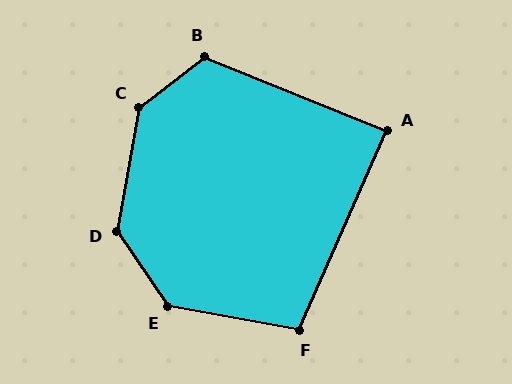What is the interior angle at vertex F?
Approximately 104 degrees (obtuse).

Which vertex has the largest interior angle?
C, at approximately 138 degrees.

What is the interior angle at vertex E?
Approximately 134 degrees (obtuse).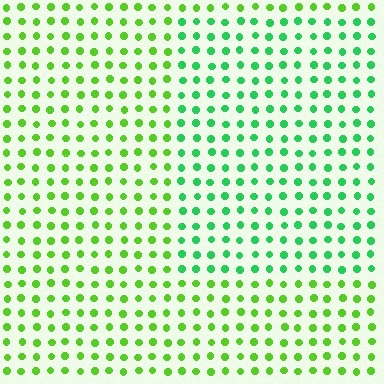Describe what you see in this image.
The image is filled with small lime elements in a uniform arrangement. A rectangle-shaped region is visible where the elements are tinted to a slightly different hue, forming a subtle color boundary.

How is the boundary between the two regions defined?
The boundary is defined purely by a slight shift in hue (about 35 degrees). Spacing, size, and orientation are identical on both sides.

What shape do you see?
I see a rectangle.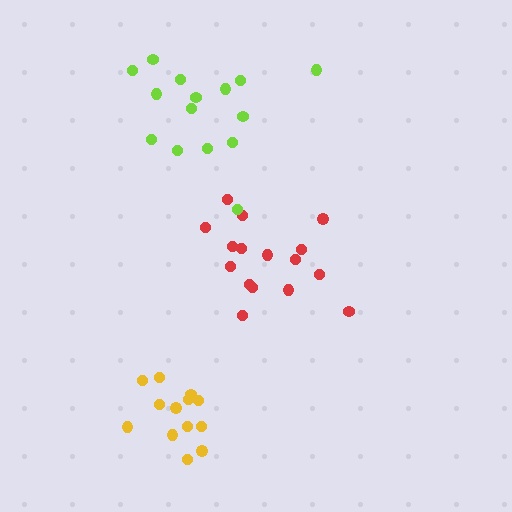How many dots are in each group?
Group 1: 16 dots, Group 2: 13 dots, Group 3: 15 dots (44 total).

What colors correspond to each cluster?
The clusters are colored: red, yellow, lime.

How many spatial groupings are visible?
There are 3 spatial groupings.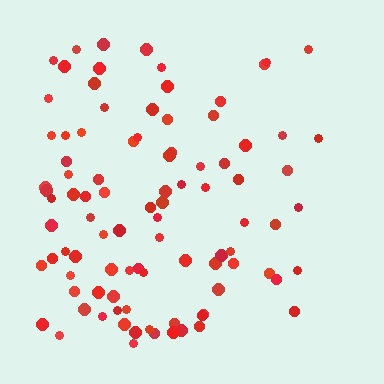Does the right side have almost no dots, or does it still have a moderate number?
Still a moderate number, just noticeably fewer than the left.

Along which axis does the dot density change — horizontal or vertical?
Horizontal.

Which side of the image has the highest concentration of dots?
The left.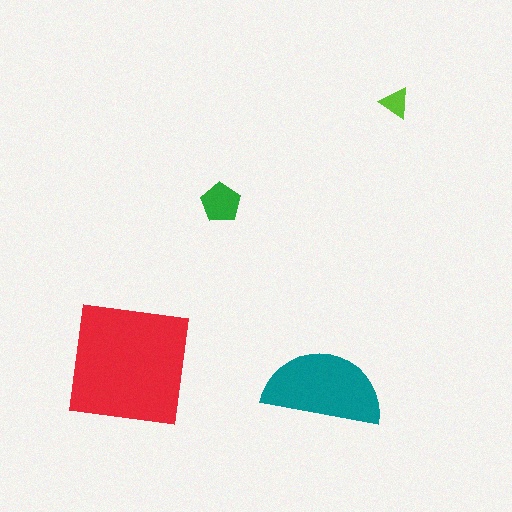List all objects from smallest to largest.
The lime triangle, the green pentagon, the teal semicircle, the red square.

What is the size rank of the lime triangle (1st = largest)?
4th.